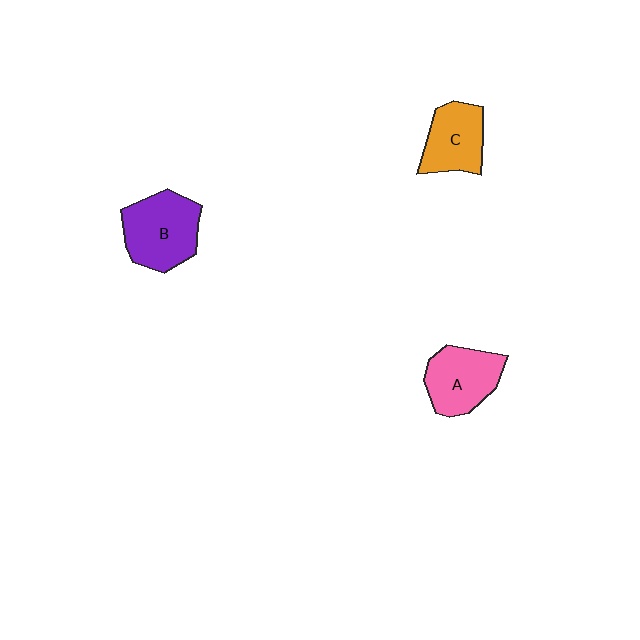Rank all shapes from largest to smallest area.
From largest to smallest: B (purple), A (pink), C (orange).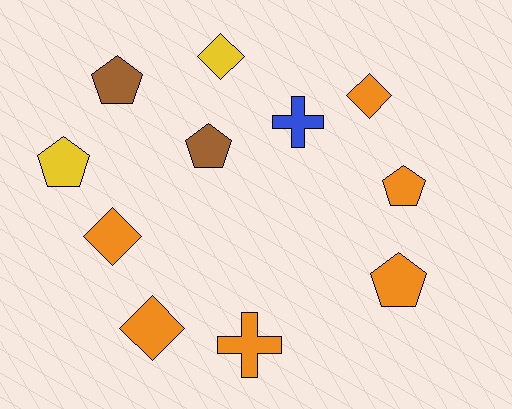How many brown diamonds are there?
There are no brown diamonds.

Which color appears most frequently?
Orange, with 6 objects.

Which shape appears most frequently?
Pentagon, with 5 objects.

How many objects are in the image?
There are 11 objects.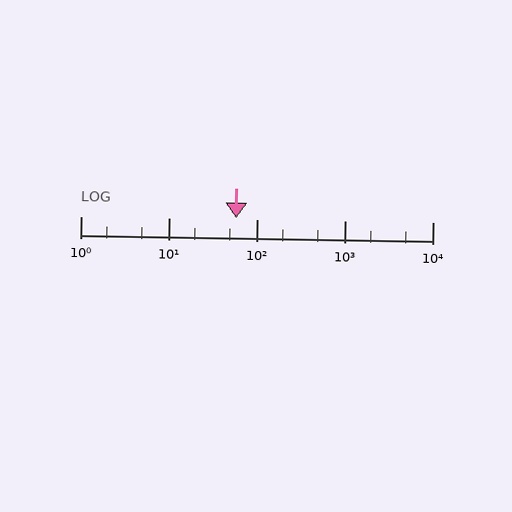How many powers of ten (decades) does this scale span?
The scale spans 4 decades, from 1 to 10000.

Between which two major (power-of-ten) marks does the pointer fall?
The pointer is between 10 and 100.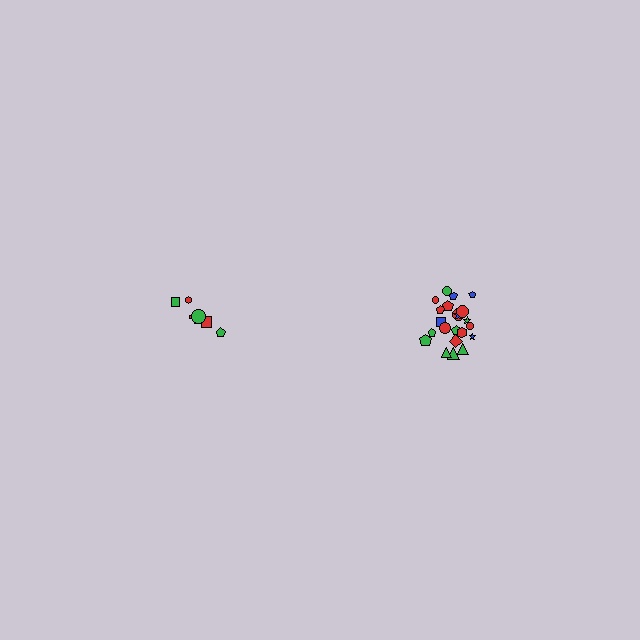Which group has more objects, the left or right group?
The right group.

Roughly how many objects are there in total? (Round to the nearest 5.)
Roughly 30 objects in total.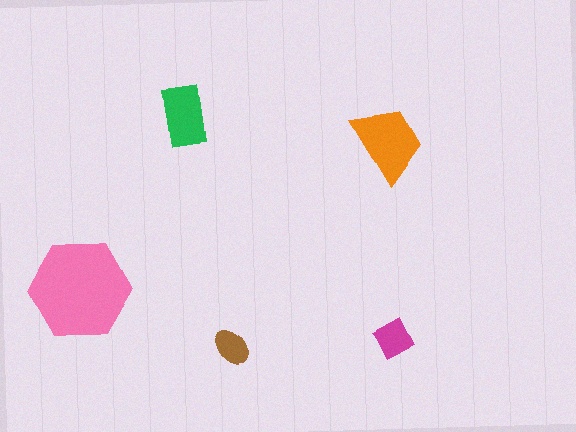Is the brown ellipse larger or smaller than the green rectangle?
Smaller.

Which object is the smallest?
The brown ellipse.